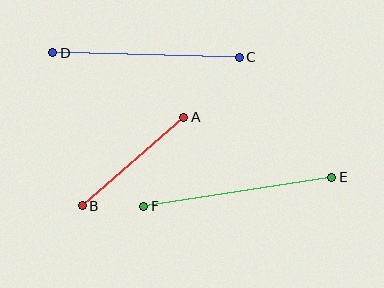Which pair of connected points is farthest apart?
Points E and F are farthest apart.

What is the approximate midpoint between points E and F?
The midpoint is at approximately (238, 192) pixels.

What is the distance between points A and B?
The distance is approximately 135 pixels.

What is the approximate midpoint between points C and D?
The midpoint is at approximately (146, 55) pixels.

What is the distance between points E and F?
The distance is approximately 191 pixels.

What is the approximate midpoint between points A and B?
The midpoint is at approximately (133, 161) pixels.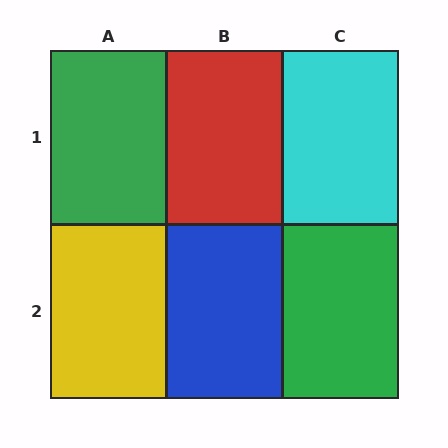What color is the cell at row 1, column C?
Cyan.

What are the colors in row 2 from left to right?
Yellow, blue, green.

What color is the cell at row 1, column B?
Red.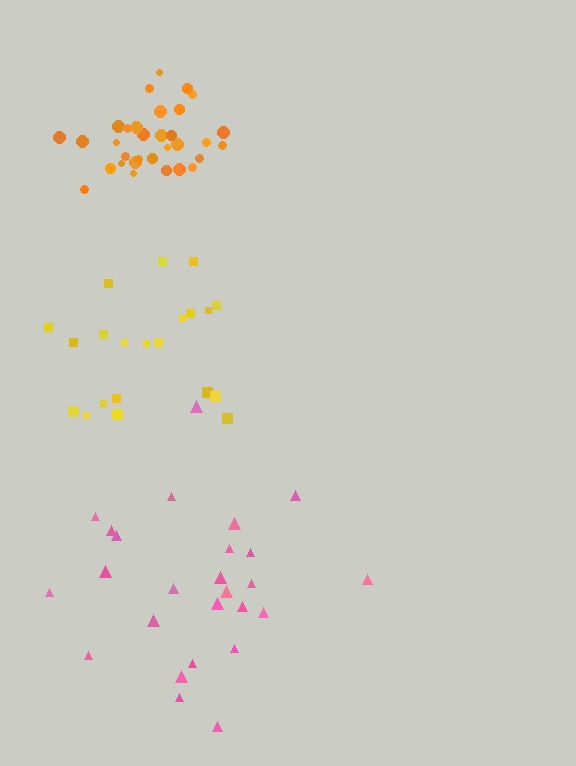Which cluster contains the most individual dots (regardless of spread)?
Orange (32).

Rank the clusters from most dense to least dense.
orange, yellow, pink.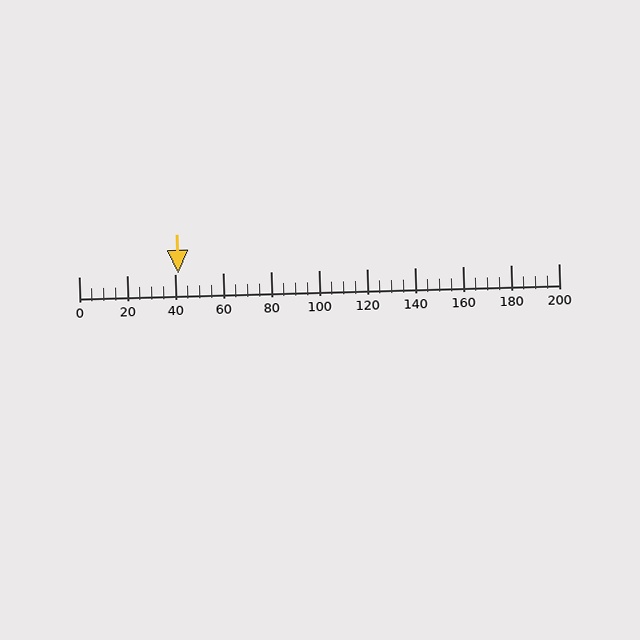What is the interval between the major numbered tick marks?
The major tick marks are spaced 20 units apart.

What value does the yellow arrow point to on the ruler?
The yellow arrow points to approximately 41.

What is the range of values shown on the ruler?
The ruler shows values from 0 to 200.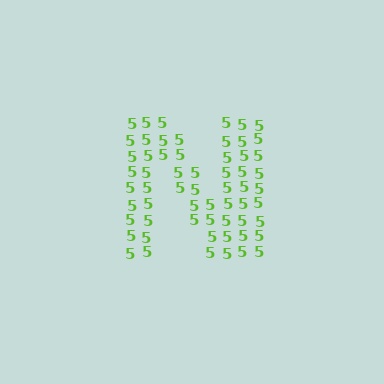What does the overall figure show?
The overall figure shows the letter N.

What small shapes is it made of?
It is made of small digit 5's.